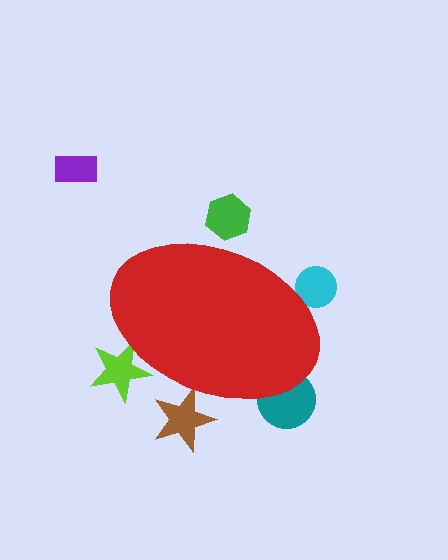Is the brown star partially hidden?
Yes, the brown star is partially hidden behind the red ellipse.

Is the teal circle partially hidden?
Yes, the teal circle is partially hidden behind the red ellipse.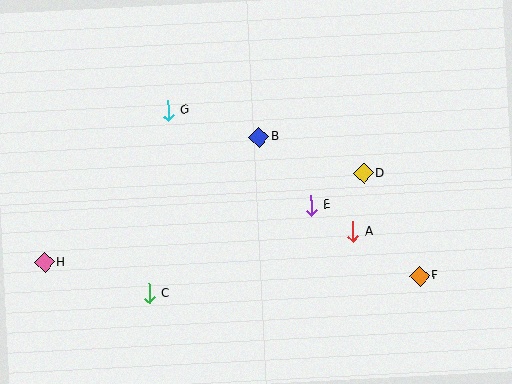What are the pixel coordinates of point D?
Point D is at (363, 173).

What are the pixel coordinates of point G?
Point G is at (168, 111).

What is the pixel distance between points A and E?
The distance between A and E is 50 pixels.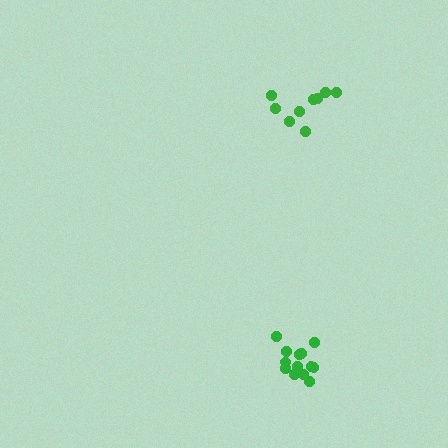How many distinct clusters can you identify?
There are 2 distinct clusters.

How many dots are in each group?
Group 1: 9 dots, Group 2: 13 dots (22 total).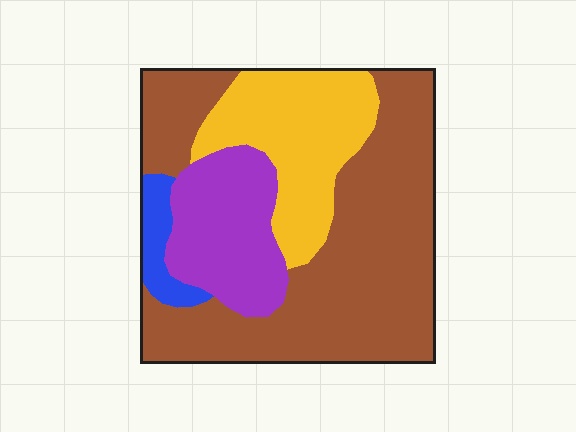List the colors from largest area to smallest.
From largest to smallest: brown, yellow, purple, blue.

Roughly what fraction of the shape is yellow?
Yellow covers 23% of the shape.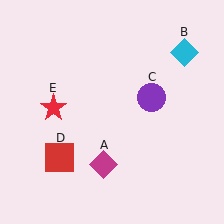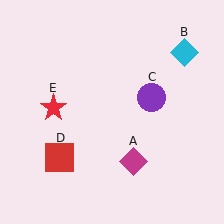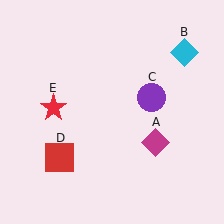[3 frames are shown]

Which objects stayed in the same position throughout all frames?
Cyan diamond (object B) and purple circle (object C) and red square (object D) and red star (object E) remained stationary.